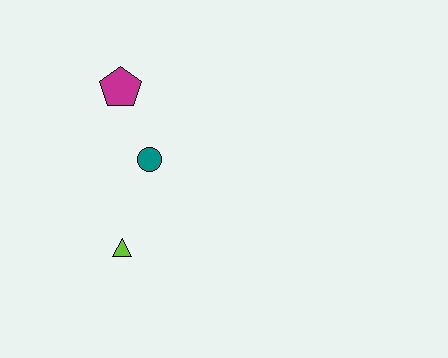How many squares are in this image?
There are no squares.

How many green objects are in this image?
There are no green objects.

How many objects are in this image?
There are 3 objects.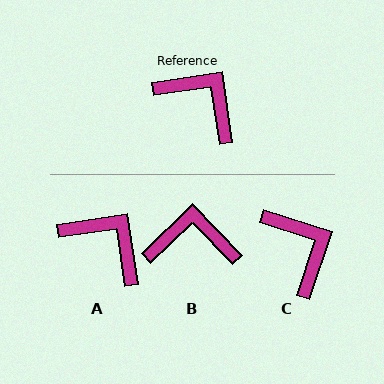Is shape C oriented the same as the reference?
No, it is off by about 27 degrees.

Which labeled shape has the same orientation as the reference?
A.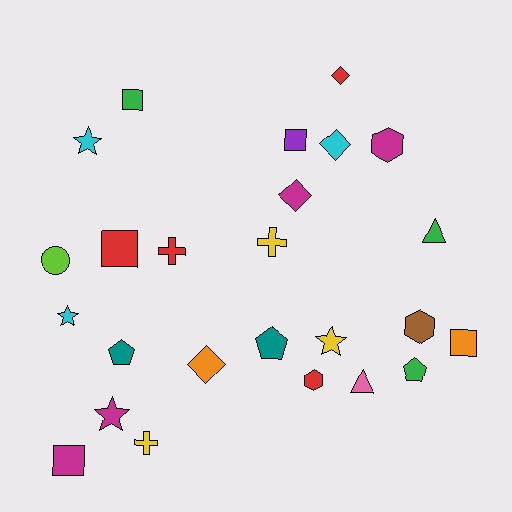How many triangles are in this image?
There are 2 triangles.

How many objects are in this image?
There are 25 objects.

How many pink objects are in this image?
There is 1 pink object.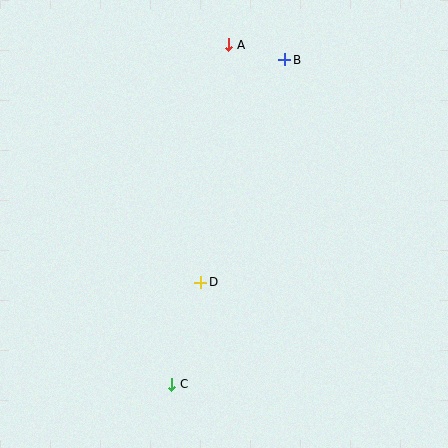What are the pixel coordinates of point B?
Point B is at (285, 60).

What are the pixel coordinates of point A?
Point A is at (229, 45).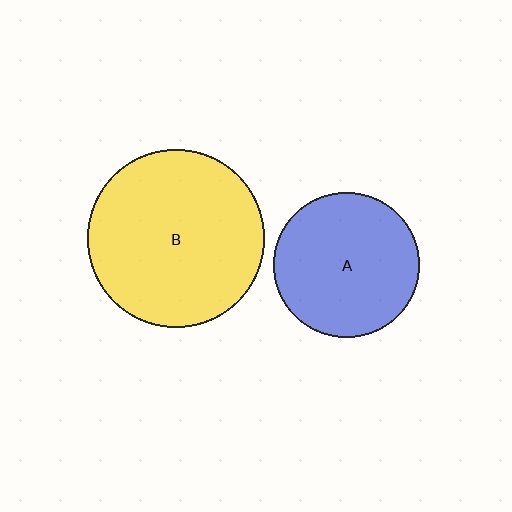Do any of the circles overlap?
No, none of the circles overlap.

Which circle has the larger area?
Circle B (yellow).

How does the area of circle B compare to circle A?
Approximately 1.5 times.